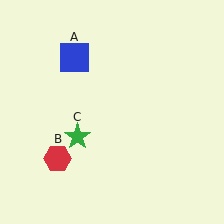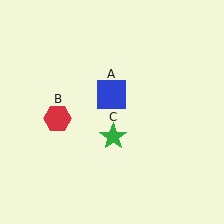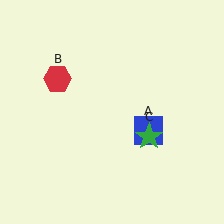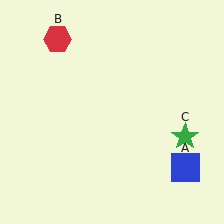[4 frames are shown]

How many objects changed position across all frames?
3 objects changed position: blue square (object A), red hexagon (object B), green star (object C).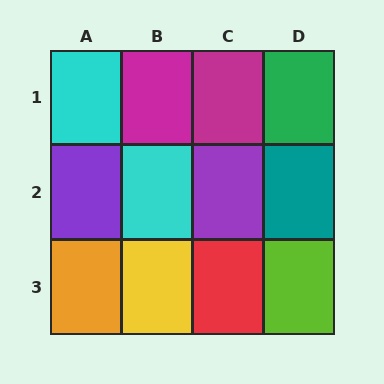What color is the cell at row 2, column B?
Cyan.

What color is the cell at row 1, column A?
Cyan.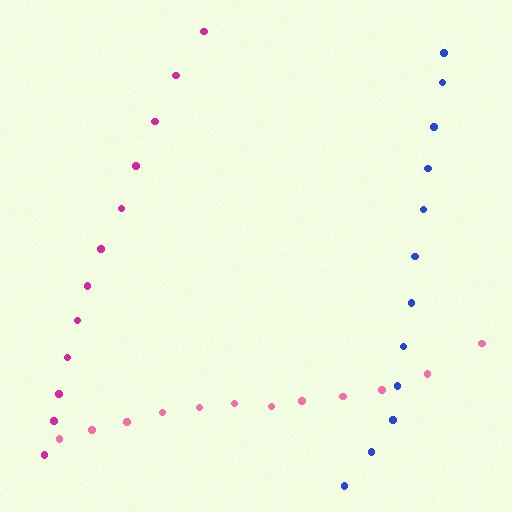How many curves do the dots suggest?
There are 3 distinct paths.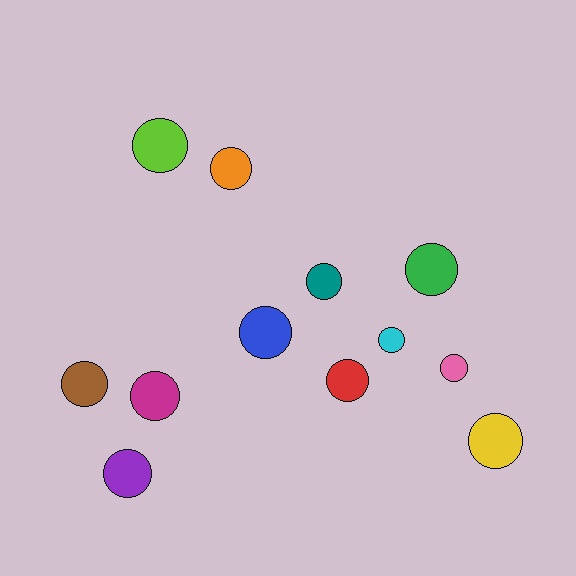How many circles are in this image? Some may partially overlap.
There are 12 circles.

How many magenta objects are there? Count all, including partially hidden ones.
There is 1 magenta object.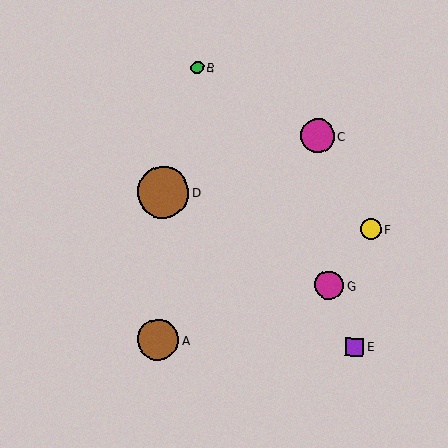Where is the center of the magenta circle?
The center of the magenta circle is at (318, 136).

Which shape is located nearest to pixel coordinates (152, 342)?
The brown circle (labeled A) at (158, 339) is nearest to that location.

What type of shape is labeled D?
Shape D is a brown circle.